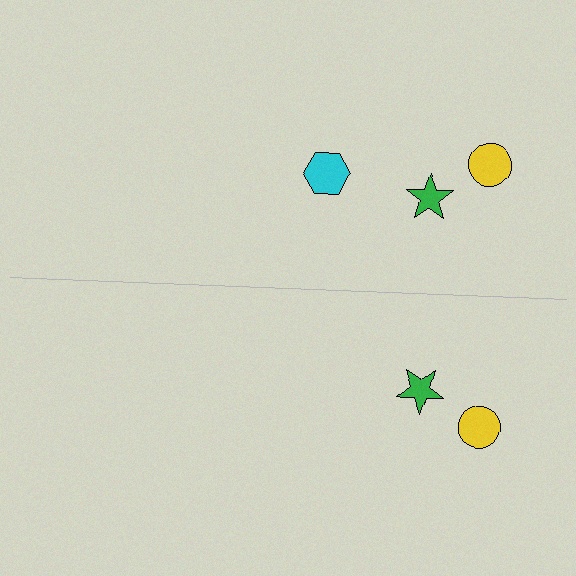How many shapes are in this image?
There are 5 shapes in this image.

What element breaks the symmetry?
A cyan hexagon is missing from the bottom side.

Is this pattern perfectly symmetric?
No, the pattern is not perfectly symmetric. A cyan hexagon is missing from the bottom side.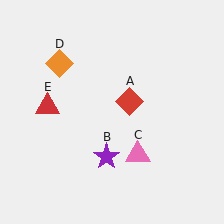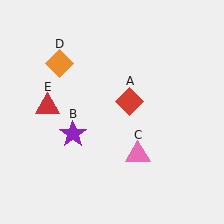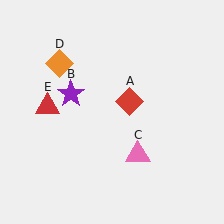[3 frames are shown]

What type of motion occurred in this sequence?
The purple star (object B) rotated clockwise around the center of the scene.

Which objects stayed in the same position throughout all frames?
Red diamond (object A) and pink triangle (object C) and orange diamond (object D) and red triangle (object E) remained stationary.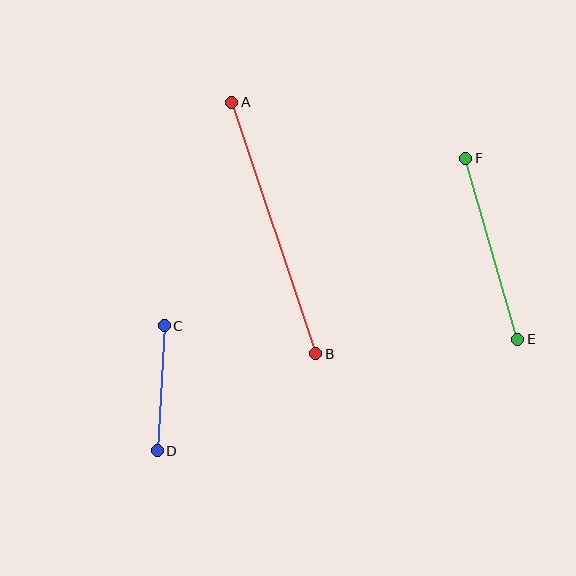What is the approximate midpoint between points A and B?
The midpoint is at approximately (274, 228) pixels.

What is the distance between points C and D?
The distance is approximately 125 pixels.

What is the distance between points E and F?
The distance is approximately 189 pixels.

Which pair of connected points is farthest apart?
Points A and B are farthest apart.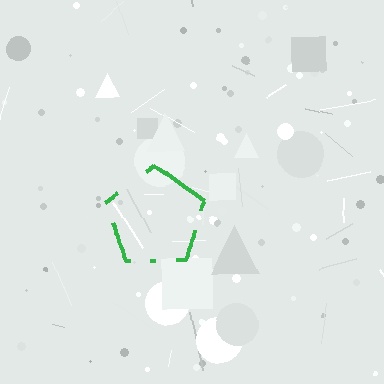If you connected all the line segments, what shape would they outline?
They would outline a pentagon.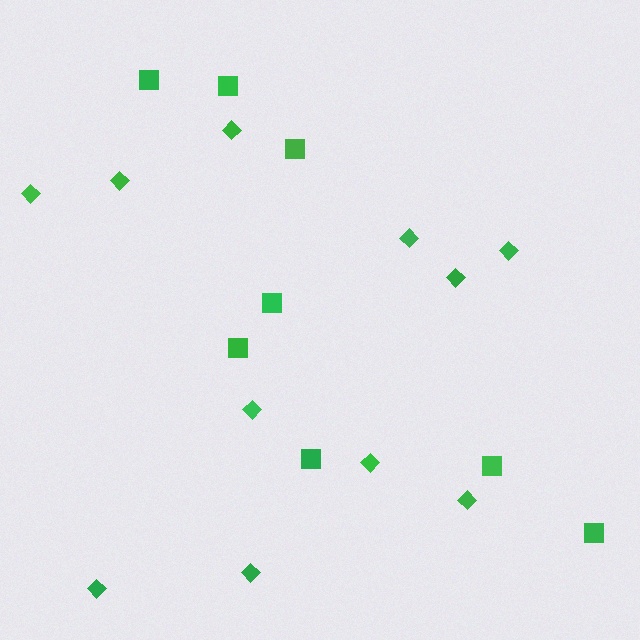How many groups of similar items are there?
There are 2 groups: one group of squares (8) and one group of diamonds (11).